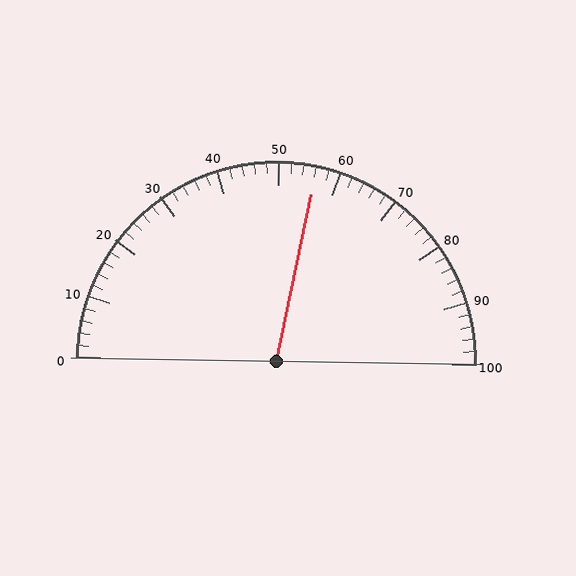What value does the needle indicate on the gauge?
The needle indicates approximately 56.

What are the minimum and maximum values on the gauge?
The gauge ranges from 0 to 100.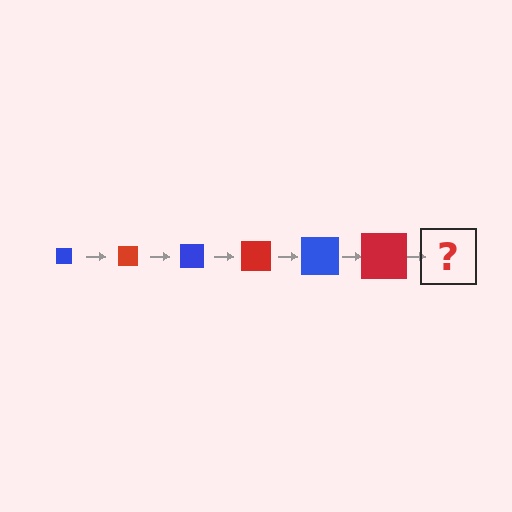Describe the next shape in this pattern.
It should be a blue square, larger than the previous one.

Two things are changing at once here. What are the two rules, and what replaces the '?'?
The two rules are that the square grows larger each step and the color cycles through blue and red. The '?' should be a blue square, larger than the previous one.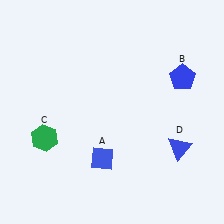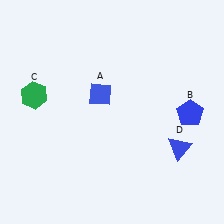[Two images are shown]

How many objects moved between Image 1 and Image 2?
3 objects moved between the two images.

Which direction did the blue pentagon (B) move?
The blue pentagon (B) moved down.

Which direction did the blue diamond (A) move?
The blue diamond (A) moved up.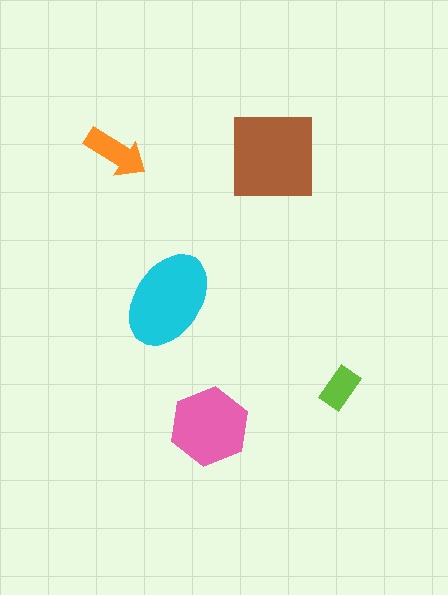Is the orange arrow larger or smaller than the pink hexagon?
Smaller.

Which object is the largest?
The brown square.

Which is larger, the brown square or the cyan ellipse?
The brown square.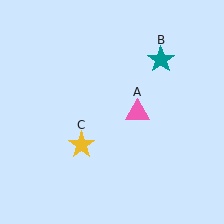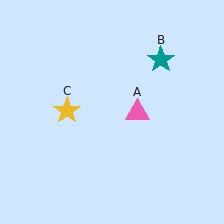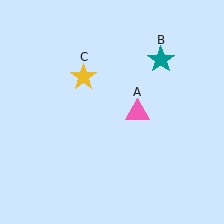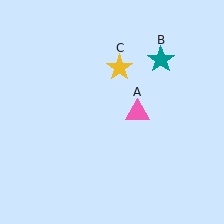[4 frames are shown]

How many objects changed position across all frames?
1 object changed position: yellow star (object C).